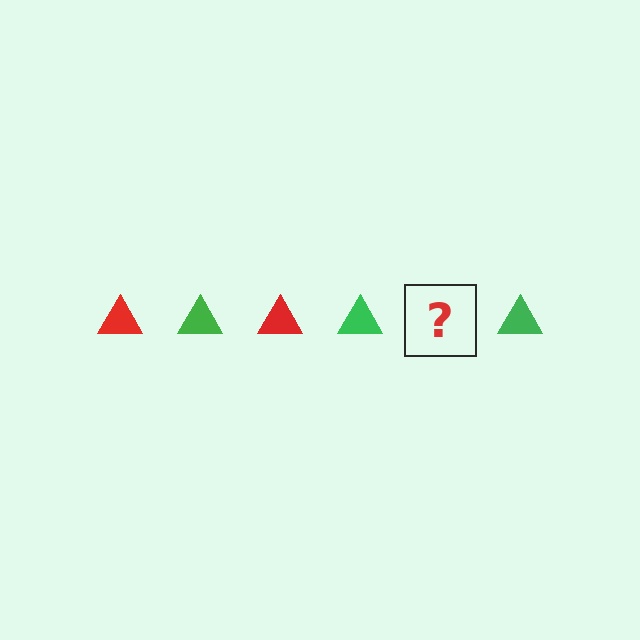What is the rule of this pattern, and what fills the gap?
The rule is that the pattern cycles through red, green triangles. The gap should be filled with a red triangle.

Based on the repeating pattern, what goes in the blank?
The blank should be a red triangle.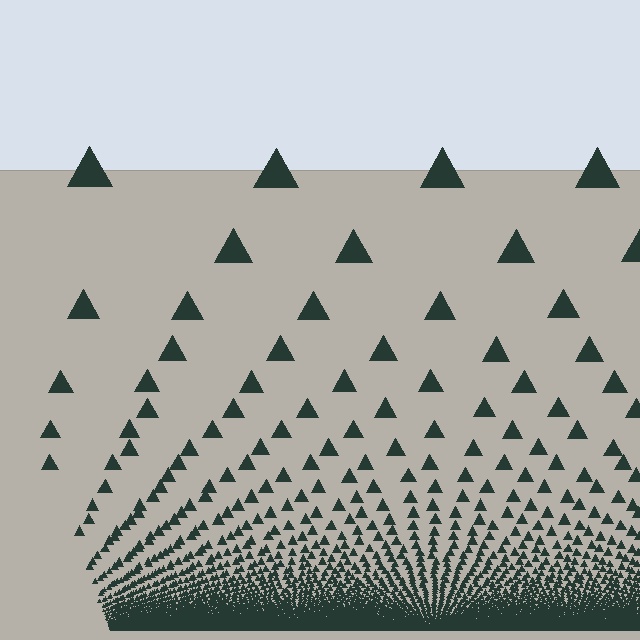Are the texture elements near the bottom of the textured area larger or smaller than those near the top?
Smaller. The gradient is inverted — elements near the bottom are smaller and denser.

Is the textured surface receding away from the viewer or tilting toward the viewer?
The surface appears to tilt toward the viewer. Texture elements get larger and sparser toward the top.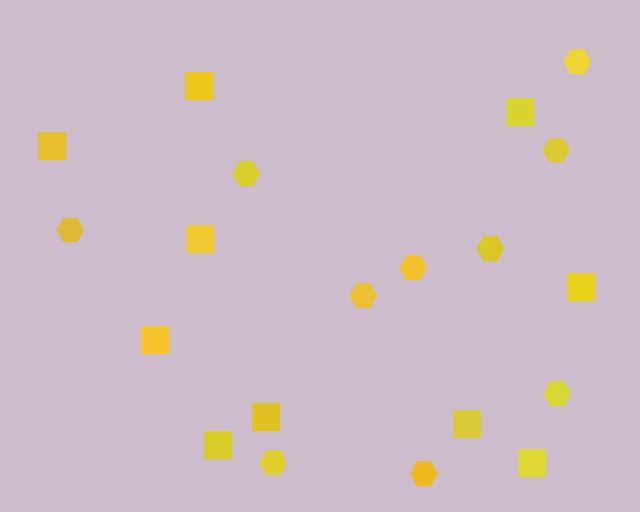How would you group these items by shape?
There are 2 groups: one group of squares (10) and one group of hexagons (10).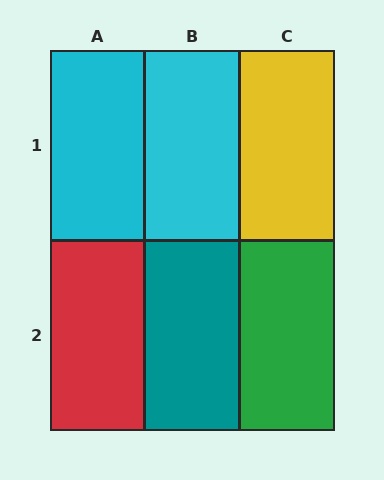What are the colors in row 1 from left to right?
Cyan, cyan, yellow.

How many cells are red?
1 cell is red.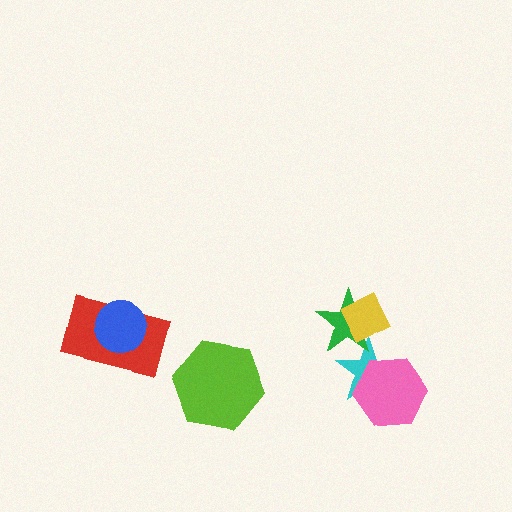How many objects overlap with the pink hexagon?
1 object overlaps with the pink hexagon.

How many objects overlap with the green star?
2 objects overlap with the green star.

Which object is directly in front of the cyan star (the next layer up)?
The pink hexagon is directly in front of the cyan star.